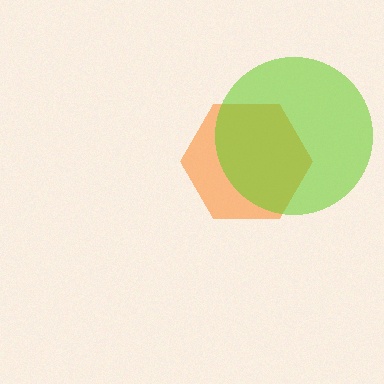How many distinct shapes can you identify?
There are 2 distinct shapes: an orange hexagon, a lime circle.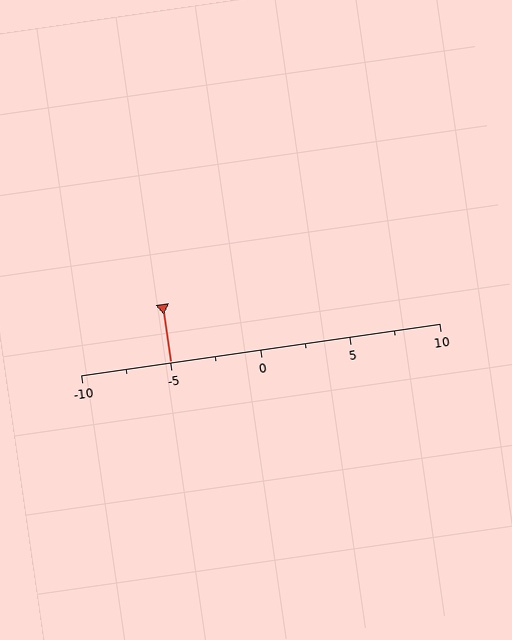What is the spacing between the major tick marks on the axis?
The major ticks are spaced 5 apart.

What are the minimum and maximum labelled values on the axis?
The axis runs from -10 to 10.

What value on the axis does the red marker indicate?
The marker indicates approximately -5.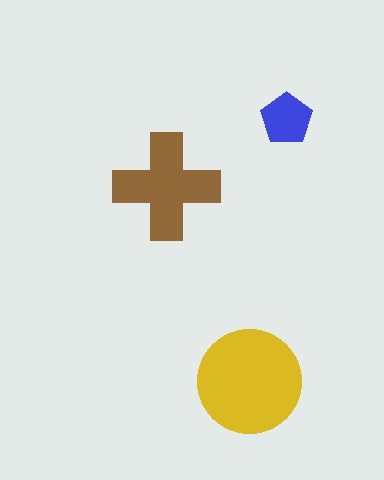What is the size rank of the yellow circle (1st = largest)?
1st.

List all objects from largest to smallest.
The yellow circle, the brown cross, the blue pentagon.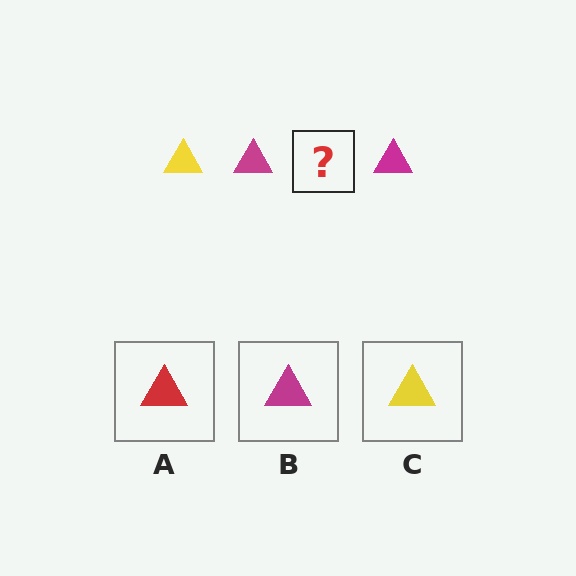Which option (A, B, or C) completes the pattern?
C.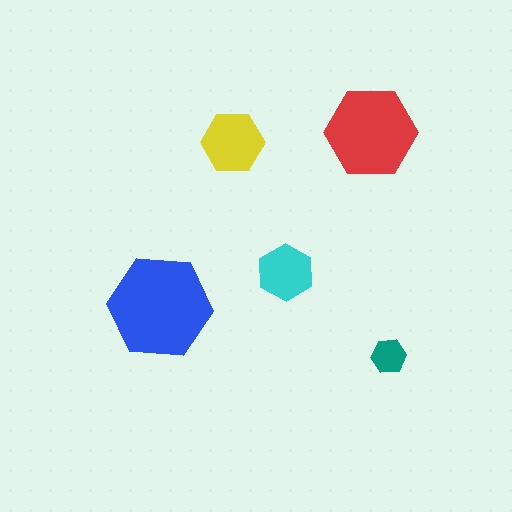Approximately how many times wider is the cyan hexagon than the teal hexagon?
About 1.5 times wider.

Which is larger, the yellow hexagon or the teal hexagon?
The yellow one.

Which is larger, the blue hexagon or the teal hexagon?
The blue one.